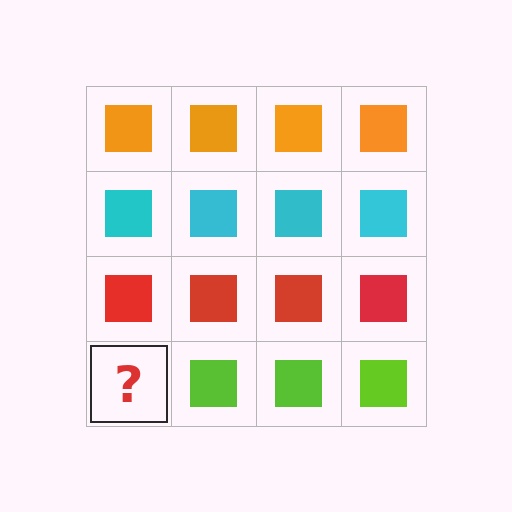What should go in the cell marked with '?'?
The missing cell should contain a lime square.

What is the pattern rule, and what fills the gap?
The rule is that each row has a consistent color. The gap should be filled with a lime square.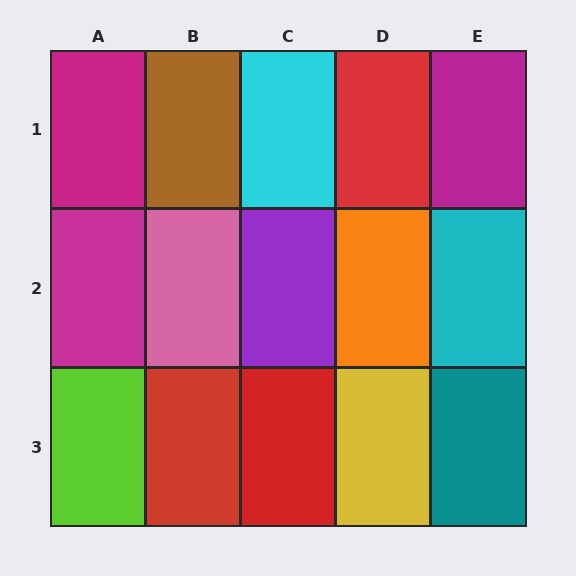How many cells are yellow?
1 cell is yellow.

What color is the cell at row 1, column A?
Magenta.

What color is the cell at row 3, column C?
Red.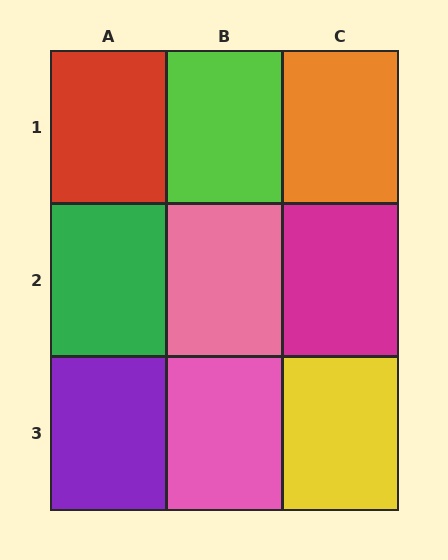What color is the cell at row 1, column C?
Orange.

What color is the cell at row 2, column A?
Green.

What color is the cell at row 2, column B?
Pink.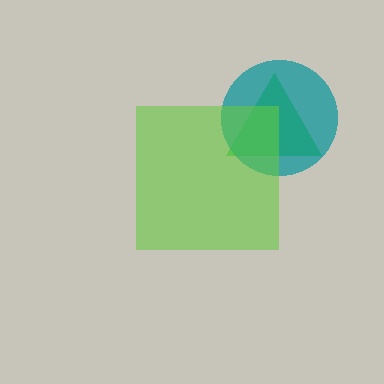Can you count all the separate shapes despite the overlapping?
Yes, there are 3 separate shapes.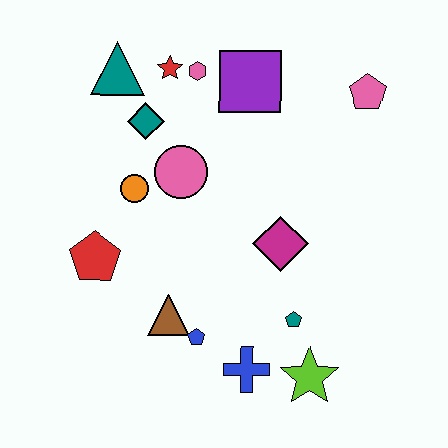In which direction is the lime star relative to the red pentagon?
The lime star is to the right of the red pentagon.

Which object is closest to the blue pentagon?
The brown triangle is closest to the blue pentagon.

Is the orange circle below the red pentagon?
No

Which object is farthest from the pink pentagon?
The red pentagon is farthest from the pink pentagon.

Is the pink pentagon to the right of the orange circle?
Yes